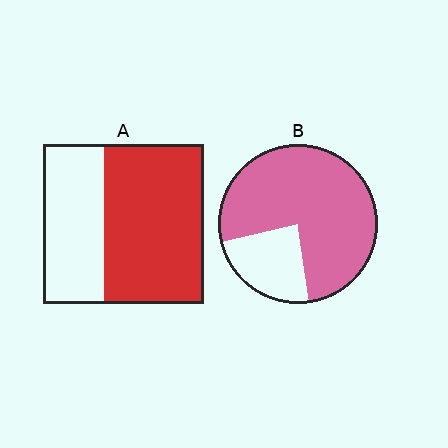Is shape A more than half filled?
Yes.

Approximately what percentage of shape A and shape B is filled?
A is approximately 60% and B is approximately 75%.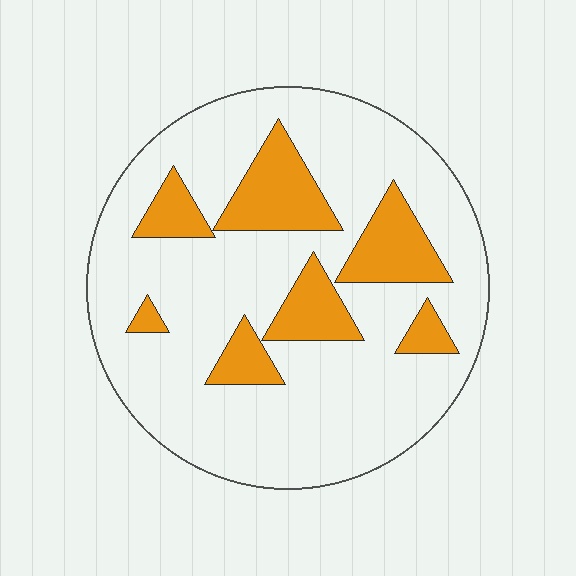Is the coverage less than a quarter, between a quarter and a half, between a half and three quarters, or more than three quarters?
Less than a quarter.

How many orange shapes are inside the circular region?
7.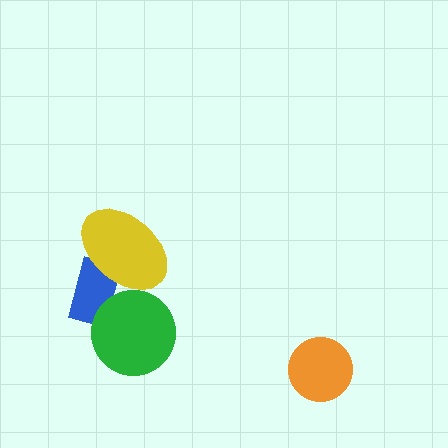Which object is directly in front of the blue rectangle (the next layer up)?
The yellow ellipse is directly in front of the blue rectangle.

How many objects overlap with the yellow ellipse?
1 object overlaps with the yellow ellipse.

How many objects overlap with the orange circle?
0 objects overlap with the orange circle.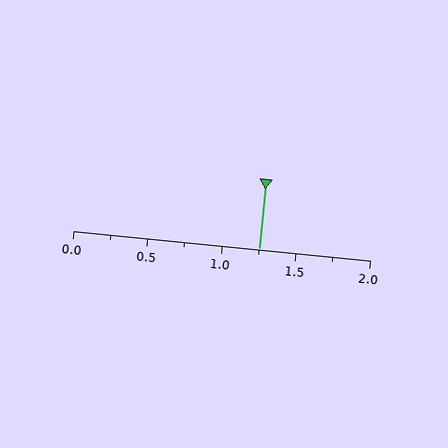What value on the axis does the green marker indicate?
The marker indicates approximately 1.25.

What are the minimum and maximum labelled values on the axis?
The axis runs from 0.0 to 2.0.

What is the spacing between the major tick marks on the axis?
The major ticks are spaced 0.5 apart.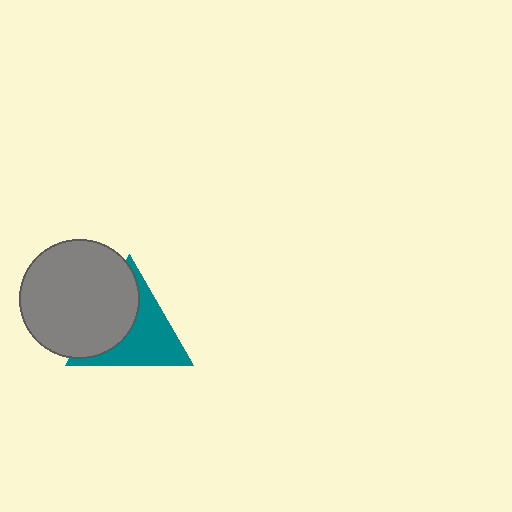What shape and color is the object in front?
The object in front is a gray circle.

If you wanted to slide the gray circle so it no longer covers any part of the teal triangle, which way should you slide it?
Slide it left — that is the most direct way to separate the two shapes.